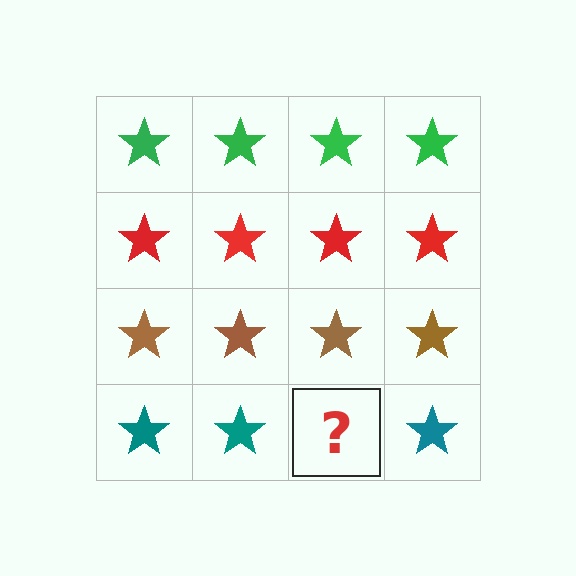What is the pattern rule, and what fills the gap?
The rule is that each row has a consistent color. The gap should be filled with a teal star.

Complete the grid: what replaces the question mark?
The question mark should be replaced with a teal star.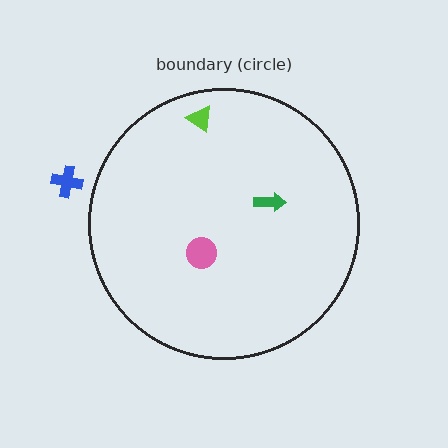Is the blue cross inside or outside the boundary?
Outside.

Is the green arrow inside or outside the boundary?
Inside.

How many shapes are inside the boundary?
3 inside, 1 outside.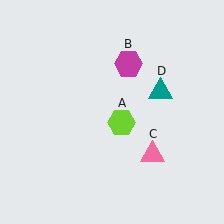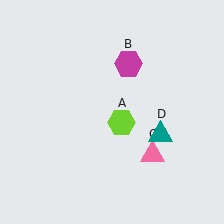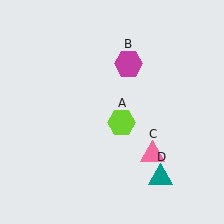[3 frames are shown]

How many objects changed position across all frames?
1 object changed position: teal triangle (object D).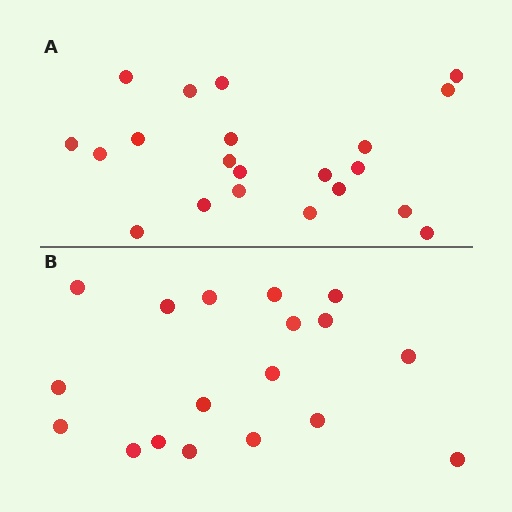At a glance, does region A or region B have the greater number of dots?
Region A (the top region) has more dots.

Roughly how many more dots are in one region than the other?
Region A has just a few more — roughly 2 or 3 more dots than region B.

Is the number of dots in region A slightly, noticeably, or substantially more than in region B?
Region A has only slightly more — the two regions are fairly close. The ratio is roughly 1.2 to 1.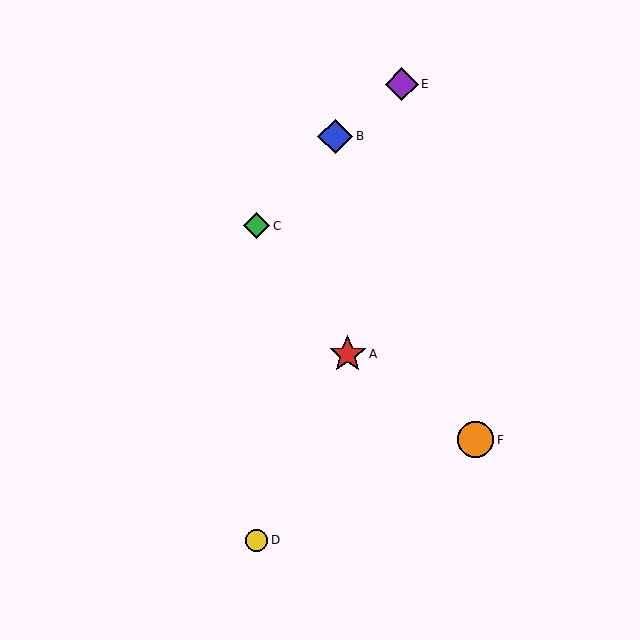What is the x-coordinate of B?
Object B is at x≈335.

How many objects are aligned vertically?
2 objects (C, D) are aligned vertically.